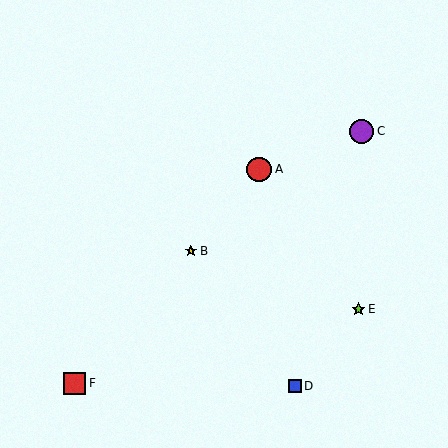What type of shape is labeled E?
Shape E is a lime star.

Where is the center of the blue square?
The center of the blue square is at (295, 386).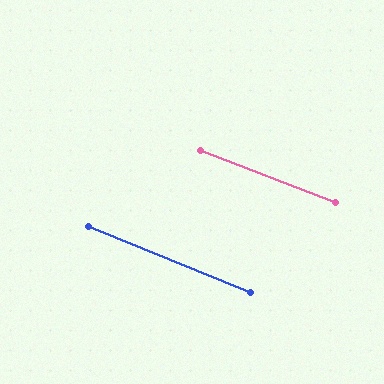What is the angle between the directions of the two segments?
Approximately 1 degree.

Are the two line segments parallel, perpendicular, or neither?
Parallel — their directions differ by only 1.3°.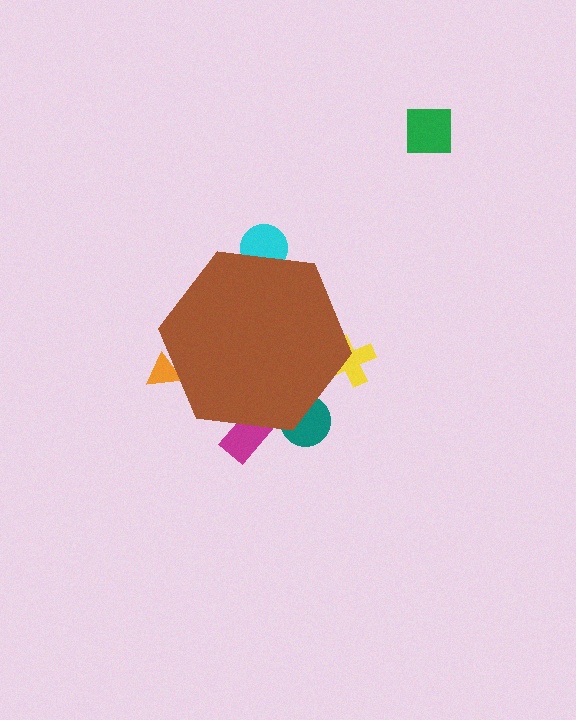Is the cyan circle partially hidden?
Yes, the cyan circle is partially hidden behind the brown hexagon.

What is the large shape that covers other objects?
A brown hexagon.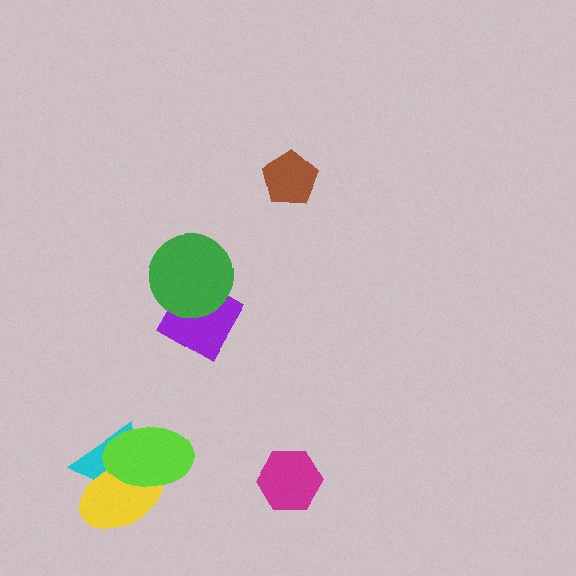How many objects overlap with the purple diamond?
1 object overlaps with the purple diamond.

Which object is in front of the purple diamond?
The green circle is in front of the purple diamond.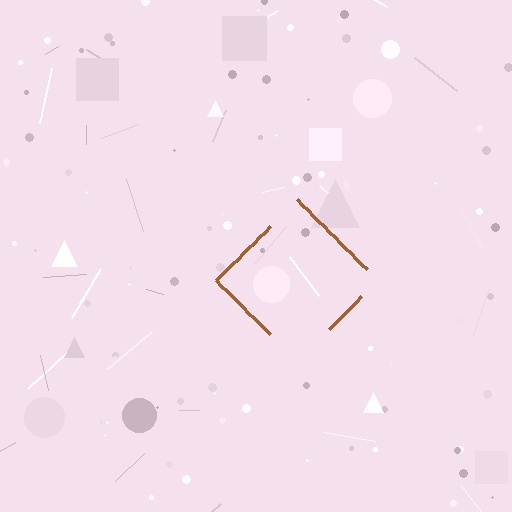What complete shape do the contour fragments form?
The contour fragments form a diamond.